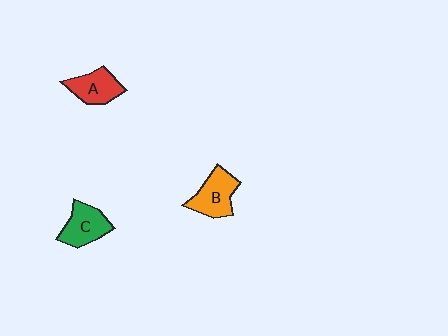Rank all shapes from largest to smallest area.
From largest to smallest: B (orange), C (green), A (red).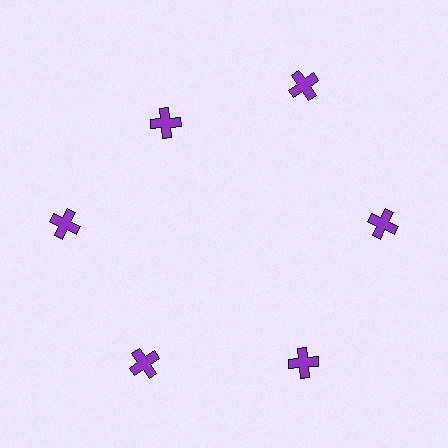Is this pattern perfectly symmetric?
No. The 6 purple crosses are arranged in a ring, but one element near the 11 o'clock position is pulled inward toward the center, breaking the 6-fold rotational symmetry.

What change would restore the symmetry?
The symmetry would be restored by moving it outward, back onto the ring so that all 6 crosses sit at equal angles and equal distance from the center.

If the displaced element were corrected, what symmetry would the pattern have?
It would have 6-fold rotational symmetry — the pattern would map onto itself every 60 degrees.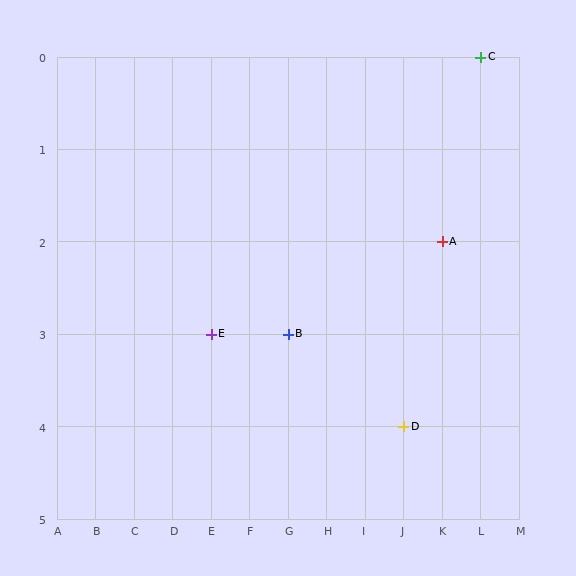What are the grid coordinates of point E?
Point E is at grid coordinates (E, 3).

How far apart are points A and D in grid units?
Points A and D are 1 column and 2 rows apart (about 2.2 grid units diagonally).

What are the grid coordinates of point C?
Point C is at grid coordinates (L, 0).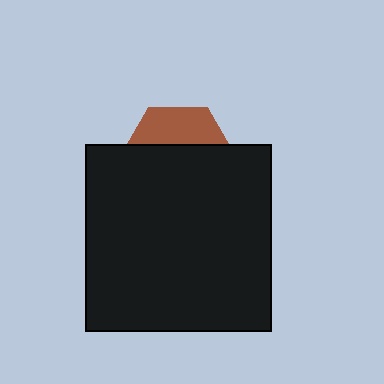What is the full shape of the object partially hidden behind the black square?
The partially hidden object is a brown hexagon.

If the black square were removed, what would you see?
You would see the complete brown hexagon.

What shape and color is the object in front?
The object in front is a black square.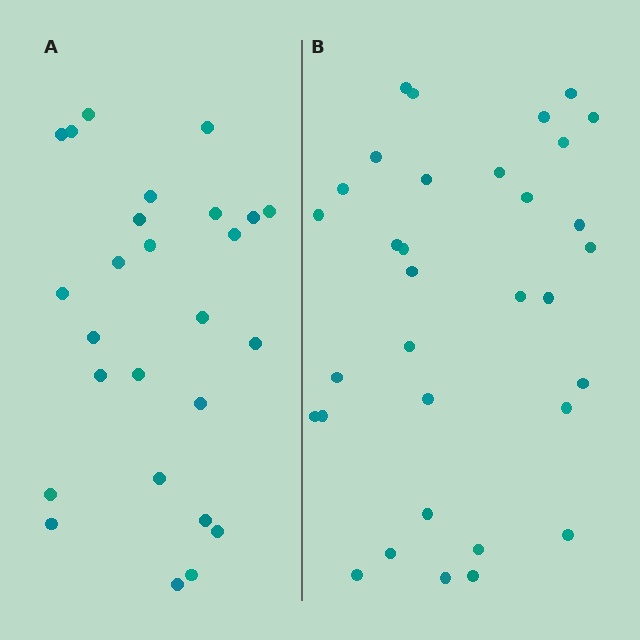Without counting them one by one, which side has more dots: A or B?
Region B (the right region) has more dots.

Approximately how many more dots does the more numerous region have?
Region B has roughly 8 or so more dots than region A.